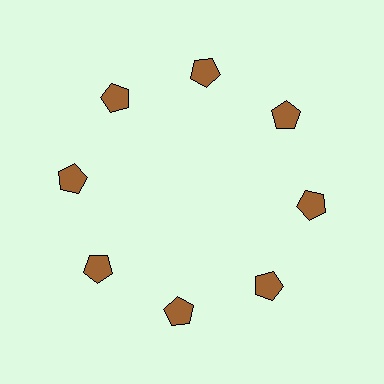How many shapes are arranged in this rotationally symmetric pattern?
There are 8 shapes, arranged in 8 groups of 1.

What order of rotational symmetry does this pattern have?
This pattern has 8-fold rotational symmetry.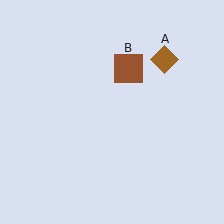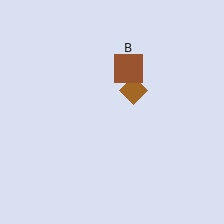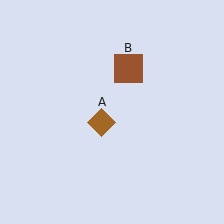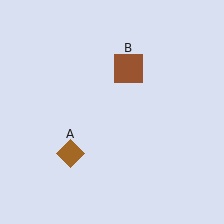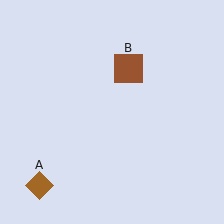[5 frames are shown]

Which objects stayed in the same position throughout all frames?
Brown square (object B) remained stationary.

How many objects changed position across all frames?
1 object changed position: brown diamond (object A).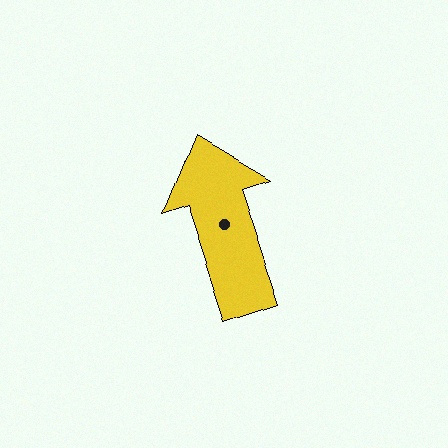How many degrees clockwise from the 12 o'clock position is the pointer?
Approximately 342 degrees.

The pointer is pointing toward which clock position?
Roughly 11 o'clock.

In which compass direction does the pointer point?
North.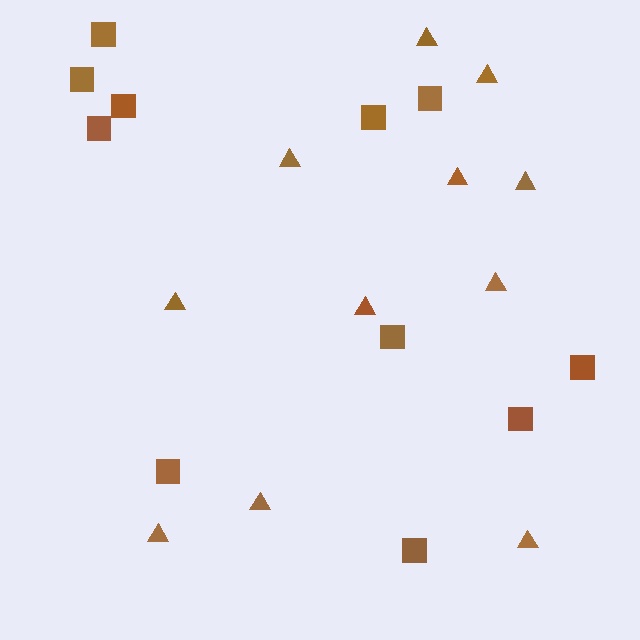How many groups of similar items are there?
There are 2 groups: one group of squares (11) and one group of triangles (11).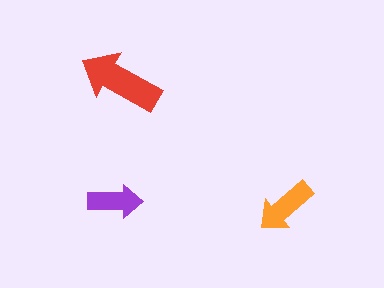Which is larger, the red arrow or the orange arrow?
The red one.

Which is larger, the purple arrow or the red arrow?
The red one.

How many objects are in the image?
There are 3 objects in the image.